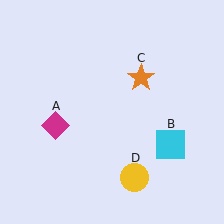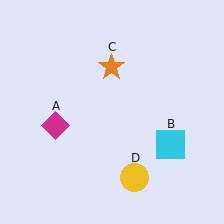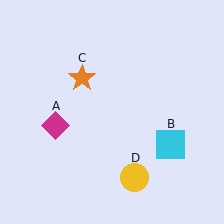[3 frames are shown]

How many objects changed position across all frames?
1 object changed position: orange star (object C).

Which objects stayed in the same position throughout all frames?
Magenta diamond (object A) and cyan square (object B) and yellow circle (object D) remained stationary.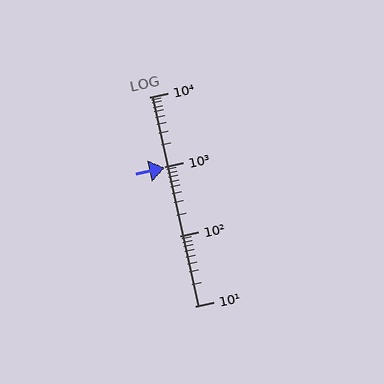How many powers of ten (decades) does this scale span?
The scale spans 3 decades, from 10 to 10000.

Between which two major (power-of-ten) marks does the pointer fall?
The pointer is between 100 and 1000.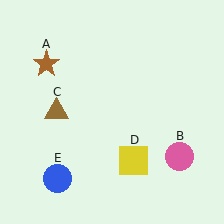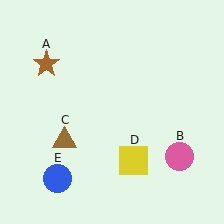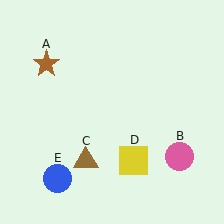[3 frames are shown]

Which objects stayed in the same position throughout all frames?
Brown star (object A) and pink circle (object B) and yellow square (object D) and blue circle (object E) remained stationary.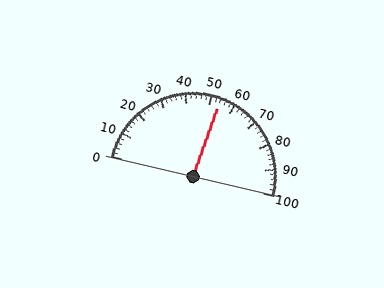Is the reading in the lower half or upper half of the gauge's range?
The reading is in the upper half of the range (0 to 100).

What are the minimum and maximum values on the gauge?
The gauge ranges from 0 to 100.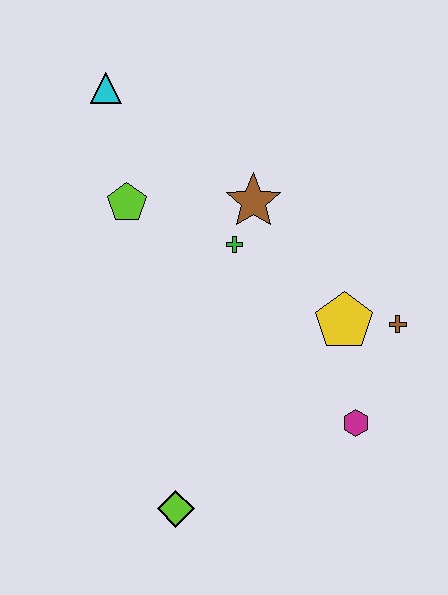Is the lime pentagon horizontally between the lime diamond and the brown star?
No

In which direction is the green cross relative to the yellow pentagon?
The green cross is to the left of the yellow pentagon.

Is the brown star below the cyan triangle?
Yes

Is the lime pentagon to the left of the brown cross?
Yes